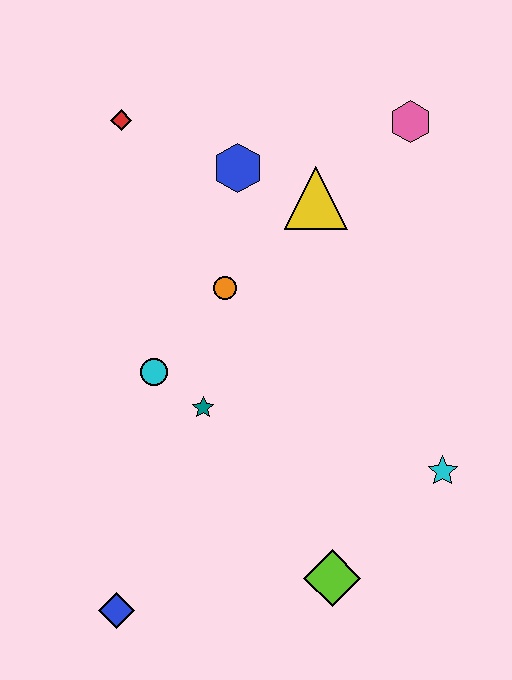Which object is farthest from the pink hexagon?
The blue diamond is farthest from the pink hexagon.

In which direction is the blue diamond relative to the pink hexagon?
The blue diamond is below the pink hexagon.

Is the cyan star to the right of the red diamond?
Yes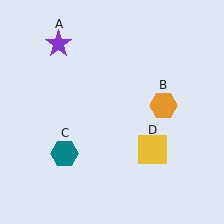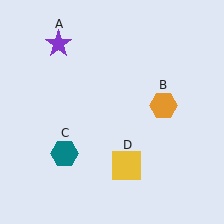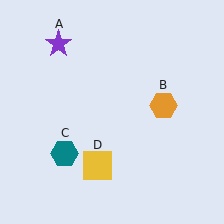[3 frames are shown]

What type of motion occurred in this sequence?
The yellow square (object D) rotated clockwise around the center of the scene.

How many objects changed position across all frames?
1 object changed position: yellow square (object D).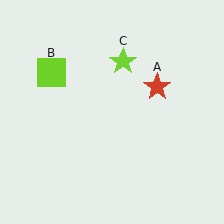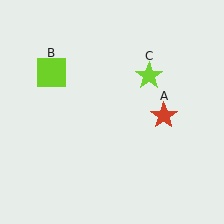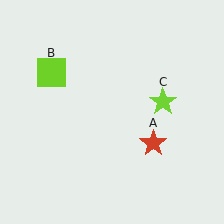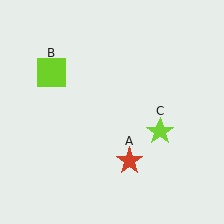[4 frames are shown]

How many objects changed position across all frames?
2 objects changed position: red star (object A), lime star (object C).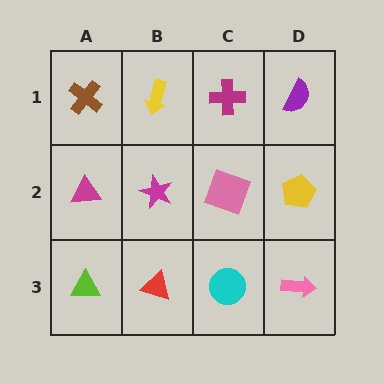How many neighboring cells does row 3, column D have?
2.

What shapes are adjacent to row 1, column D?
A yellow pentagon (row 2, column D), a magenta cross (row 1, column C).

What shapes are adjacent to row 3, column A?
A magenta triangle (row 2, column A), a red triangle (row 3, column B).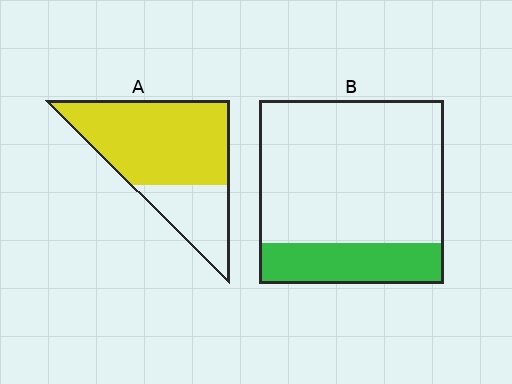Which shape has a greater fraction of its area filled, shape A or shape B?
Shape A.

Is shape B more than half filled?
No.